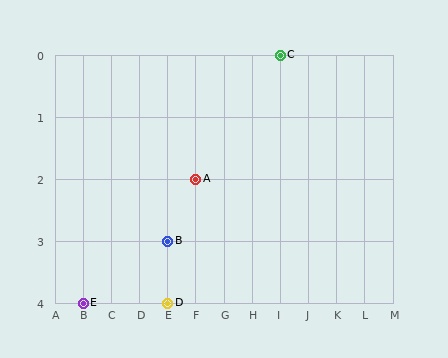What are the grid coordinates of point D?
Point D is at grid coordinates (E, 4).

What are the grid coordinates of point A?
Point A is at grid coordinates (F, 2).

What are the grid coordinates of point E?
Point E is at grid coordinates (B, 4).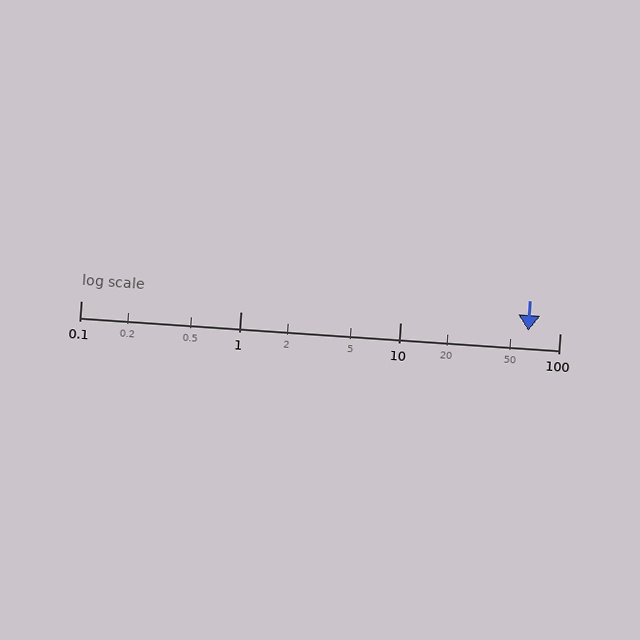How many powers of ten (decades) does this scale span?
The scale spans 3 decades, from 0.1 to 100.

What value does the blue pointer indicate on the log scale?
The pointer indicates approximately 64.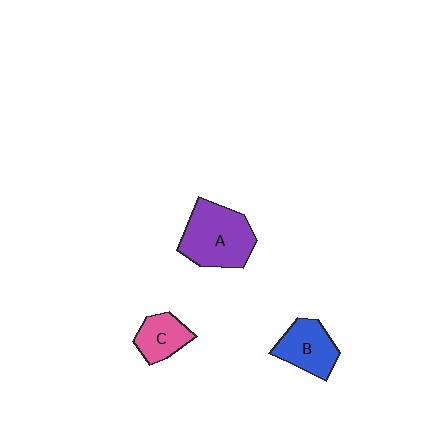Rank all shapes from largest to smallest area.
From largest to smallest: A (purple), B (blue), C (pink).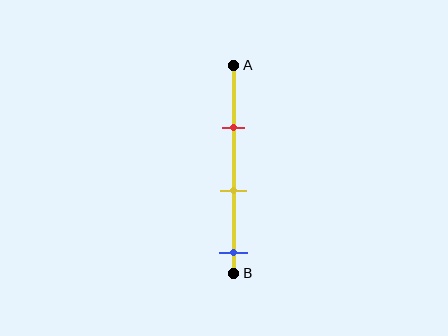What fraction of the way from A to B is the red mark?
The red mark is approximately 30% (0.3) of the way from A to B.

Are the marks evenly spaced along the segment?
Yes, the marks are approximately evenly spaced.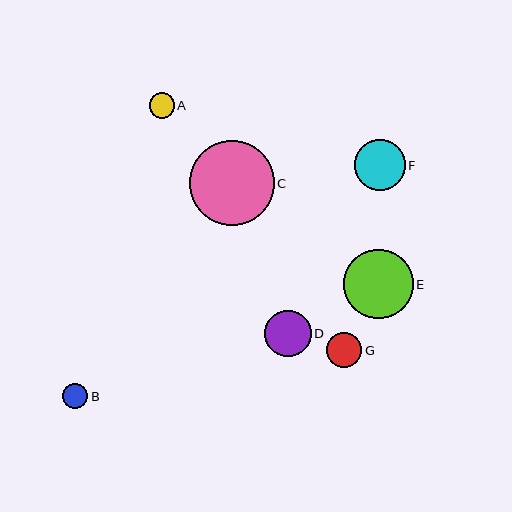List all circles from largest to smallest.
From largest to smallest: C, E, F, D, G, A, B.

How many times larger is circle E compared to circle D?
Circle E is approximately 1.5 times the size of circle D.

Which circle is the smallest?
Circle B is the smallest with a size of approximately 25 pixels.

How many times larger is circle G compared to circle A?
Circle G is approximately 1.4 times the size of circle A.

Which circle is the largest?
Circle C is the largest with a size of approximately 84 pixels.